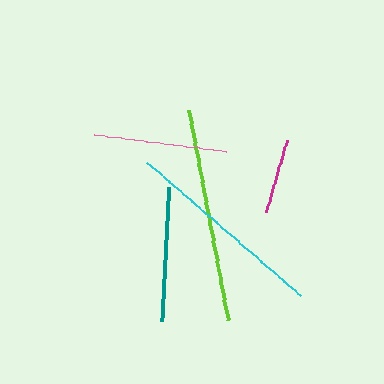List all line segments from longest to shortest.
From longest to shortest: lime, cyan, teal, pink, magenta.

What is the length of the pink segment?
The pink segment is approximately 133 pixels long.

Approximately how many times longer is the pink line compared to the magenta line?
The pink line is approximately 1.8 times the length of the magenta line.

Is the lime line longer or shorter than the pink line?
The lime line is longer than the pink line.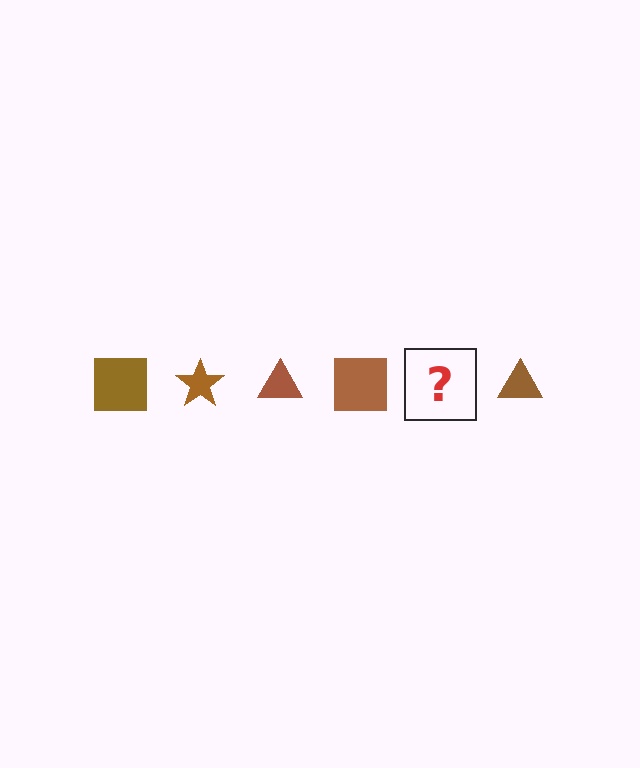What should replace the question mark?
The question mark should be replaced with a brown star.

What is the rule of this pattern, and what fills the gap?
The rule is that the pattern cycles through square, star, triangle shapes in brown. The gap should be filled with a brown star.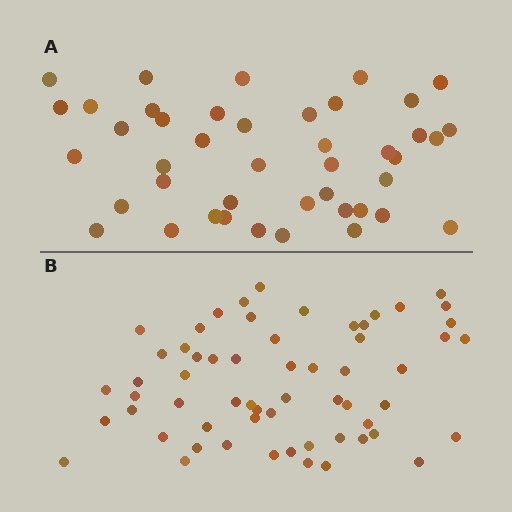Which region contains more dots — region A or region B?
Region B (the bottom region) has more dots.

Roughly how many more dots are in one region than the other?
Region B has approximately 15 more dots than region A.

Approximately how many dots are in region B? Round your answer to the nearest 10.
About 60 dots.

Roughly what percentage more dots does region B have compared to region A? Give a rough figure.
About 40% more.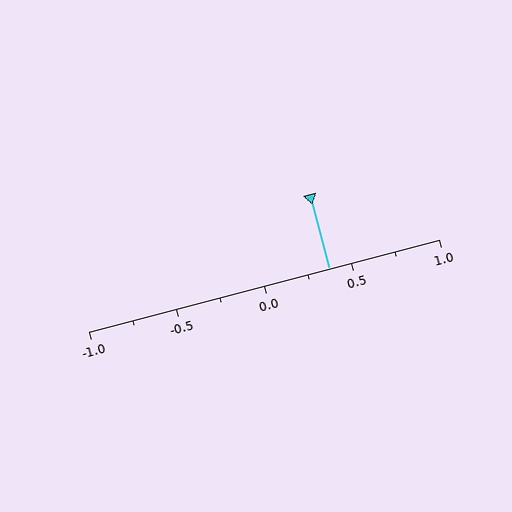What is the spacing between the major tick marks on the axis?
The major ticks are spaced 0.5 apart.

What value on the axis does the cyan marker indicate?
The marker indicates approximately 0.38.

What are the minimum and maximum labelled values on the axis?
The axis runs from -1.0 to 1.0.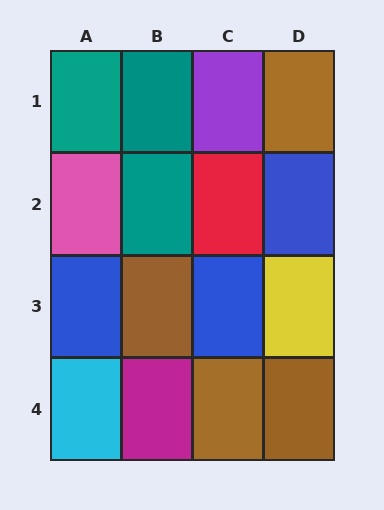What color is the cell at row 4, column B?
Magenta.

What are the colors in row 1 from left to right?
Teal, teal, purple, brown.